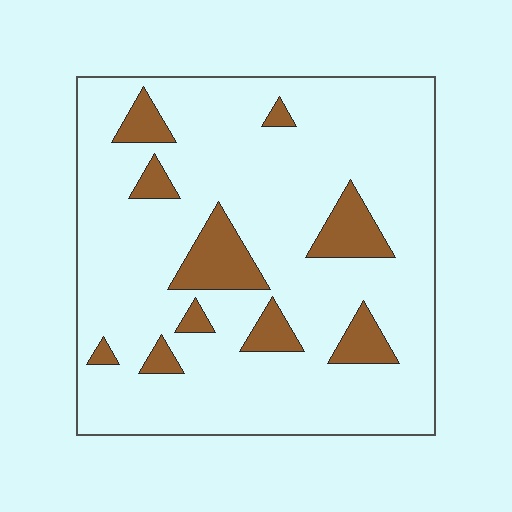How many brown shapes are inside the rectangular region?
10.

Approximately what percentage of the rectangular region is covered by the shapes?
Approximately 15%.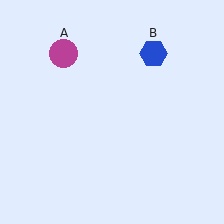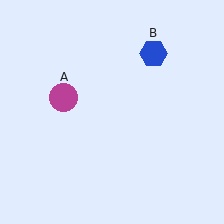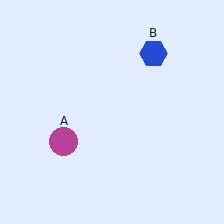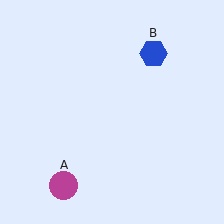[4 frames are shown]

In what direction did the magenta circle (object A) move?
The magenta circle (object A) moved down.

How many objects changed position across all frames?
1 object changed position: magenta circle (object A).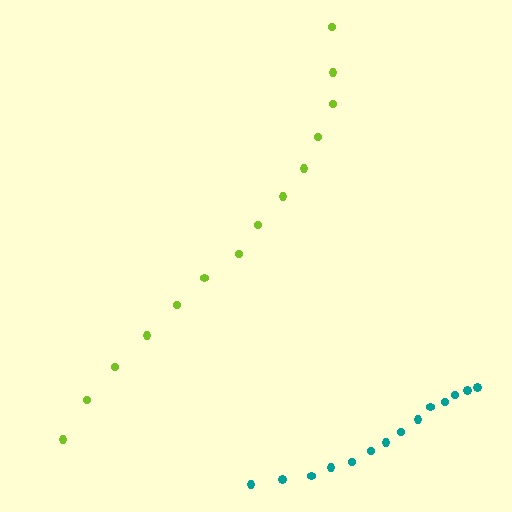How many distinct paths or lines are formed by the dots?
There are 2 distinct paths.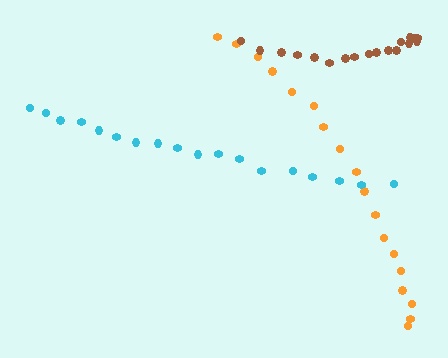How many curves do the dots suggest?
There are 3 distinct paths.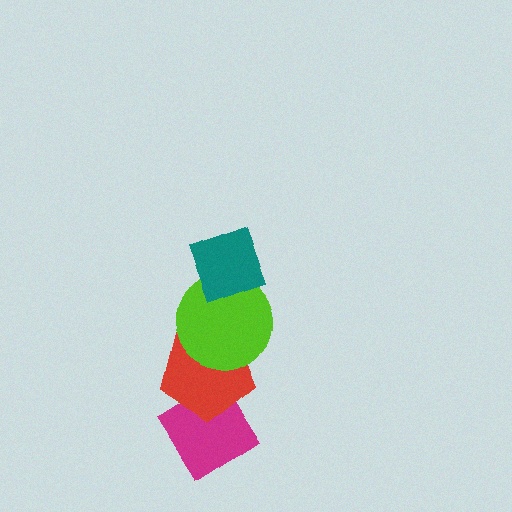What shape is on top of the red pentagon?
The lime circle is on top of the red pentagon.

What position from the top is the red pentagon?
The red pentagon is 3rd from the top.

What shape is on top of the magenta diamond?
The red pentagon is on top of the magenta diamond.